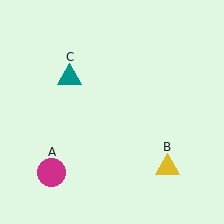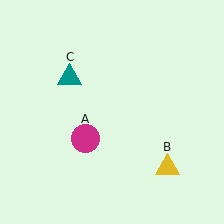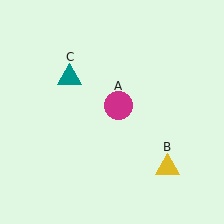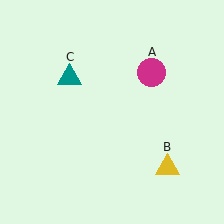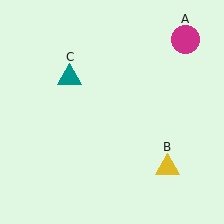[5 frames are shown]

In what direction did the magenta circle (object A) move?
The magenta circle (object A) moved up and to the right.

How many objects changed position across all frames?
1 object changed position: magenta circle (object A).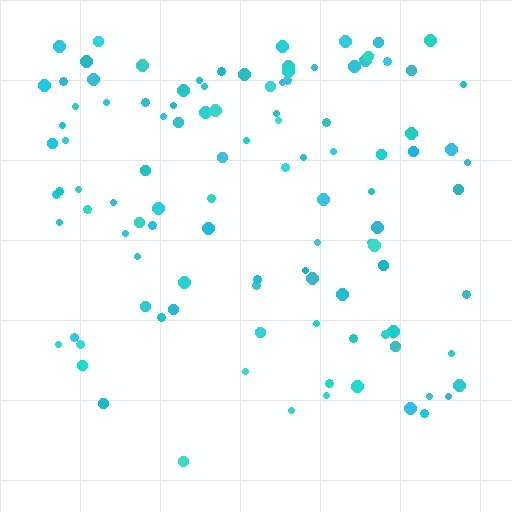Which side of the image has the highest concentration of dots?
The top.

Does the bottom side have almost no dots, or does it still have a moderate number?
Still a moderate number, just noticeably fewer than the top.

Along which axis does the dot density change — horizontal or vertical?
Vertical.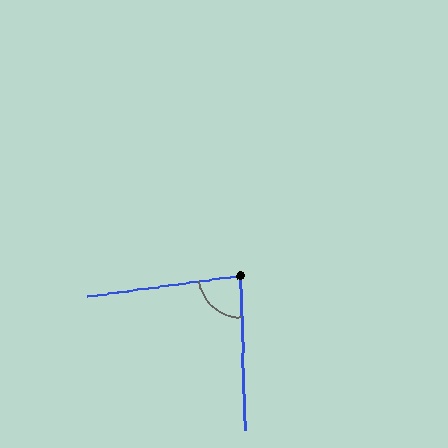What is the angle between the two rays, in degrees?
Approximately 84 degrees.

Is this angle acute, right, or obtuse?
It is acute.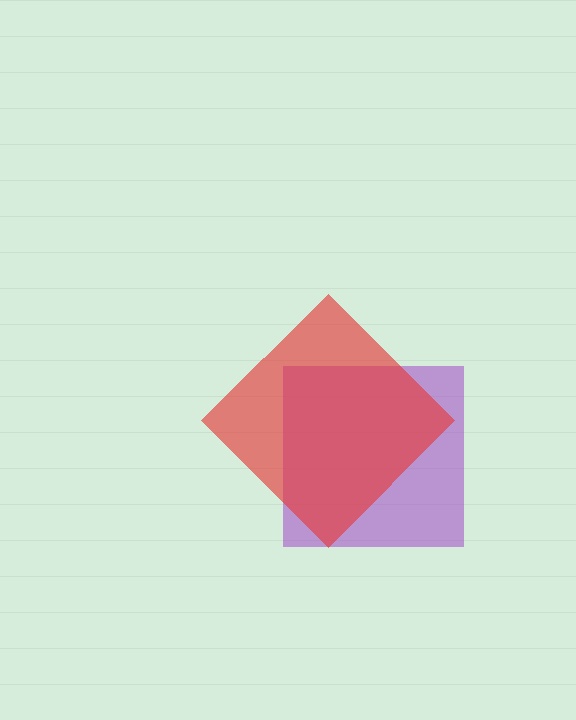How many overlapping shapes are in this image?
There are 2 overlapping shapes in the image.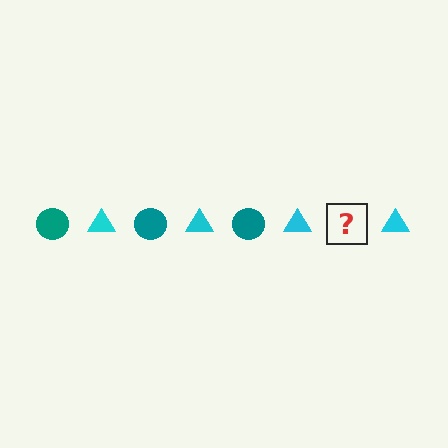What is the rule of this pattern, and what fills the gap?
The rule is that the pattern alternates between teal circle and cyan triangle. The gap should be filled with a teal circle.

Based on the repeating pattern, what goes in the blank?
The blank should be a teal circle.